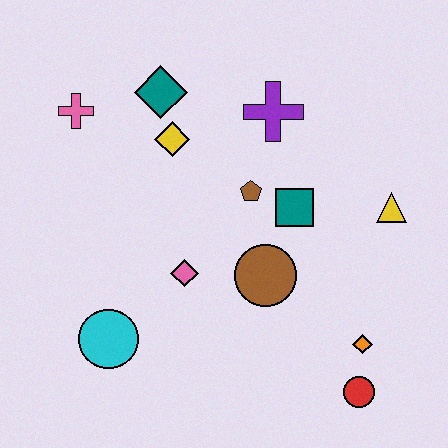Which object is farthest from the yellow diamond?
The red circle is farthest from the yellow diamond.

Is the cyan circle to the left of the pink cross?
No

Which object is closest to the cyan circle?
The pink diamond is closest to the cyan circle.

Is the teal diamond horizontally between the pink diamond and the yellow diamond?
No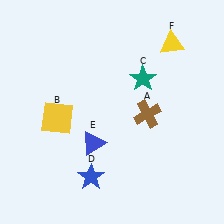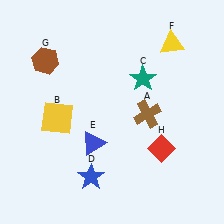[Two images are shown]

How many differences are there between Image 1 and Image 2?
There are 2 differences between the two images.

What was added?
A brown hexagon (G), a red diamond (H) were added in Image 2.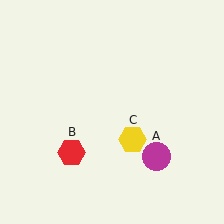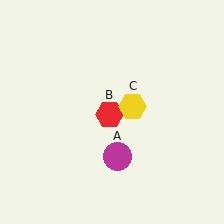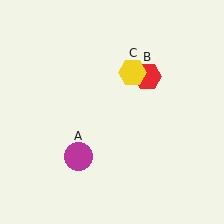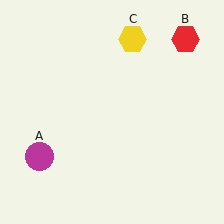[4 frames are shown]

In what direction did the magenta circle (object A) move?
The magenta circle (object A) moved left.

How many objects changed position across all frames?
3 objects changed position: magenta circle (object A), red hexagon (object B), yellow hexagon (object C).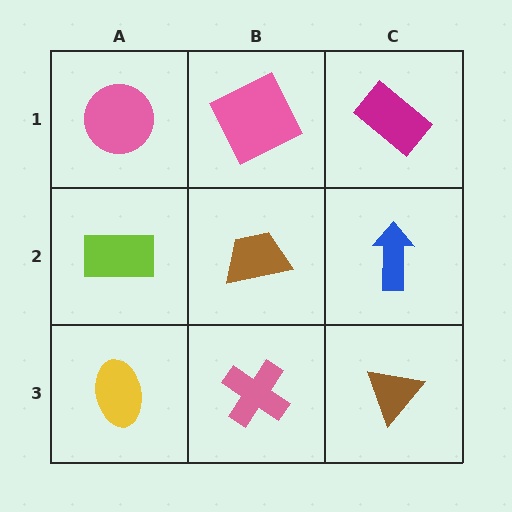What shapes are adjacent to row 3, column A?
A lime rectangle (row 2, column A), a pink cross (row 3, column B).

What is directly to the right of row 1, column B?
A magenta rectangle.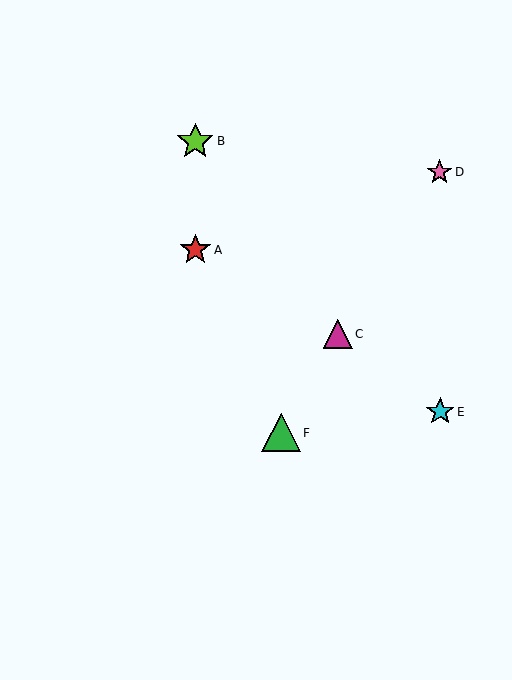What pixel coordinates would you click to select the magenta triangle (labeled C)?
Click at (338, 334) to select the magenta triangle C.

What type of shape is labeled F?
Shape F is a green triangle.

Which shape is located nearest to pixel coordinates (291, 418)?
The green triangle (labeled F) at (281, 433) is nearest to that location.